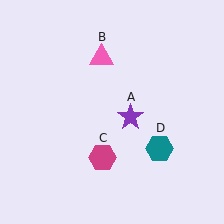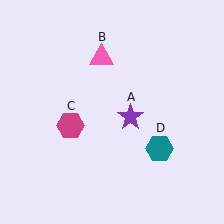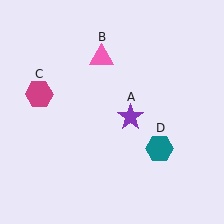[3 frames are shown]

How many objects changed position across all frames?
1 object changed position: magenta hexagon (object C).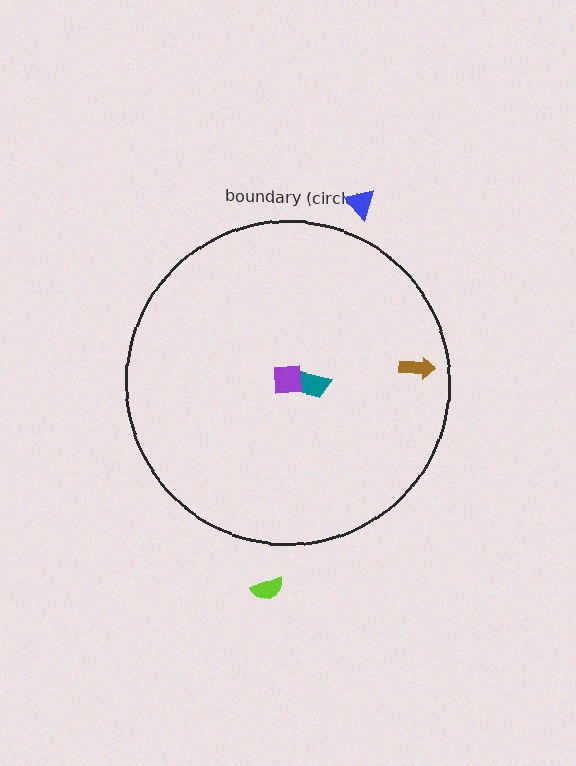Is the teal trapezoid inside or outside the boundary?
Inside.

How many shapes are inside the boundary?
3 inside, 2 outside.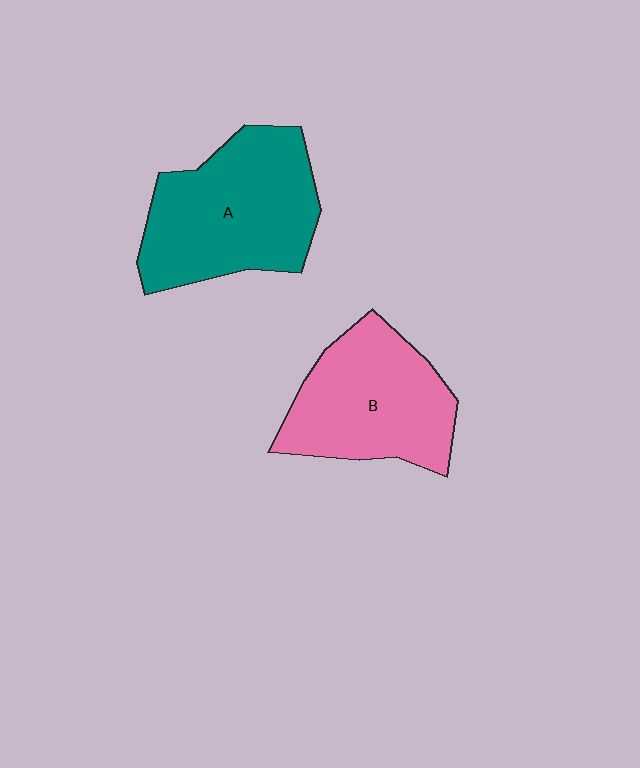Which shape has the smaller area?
Shape B (pink).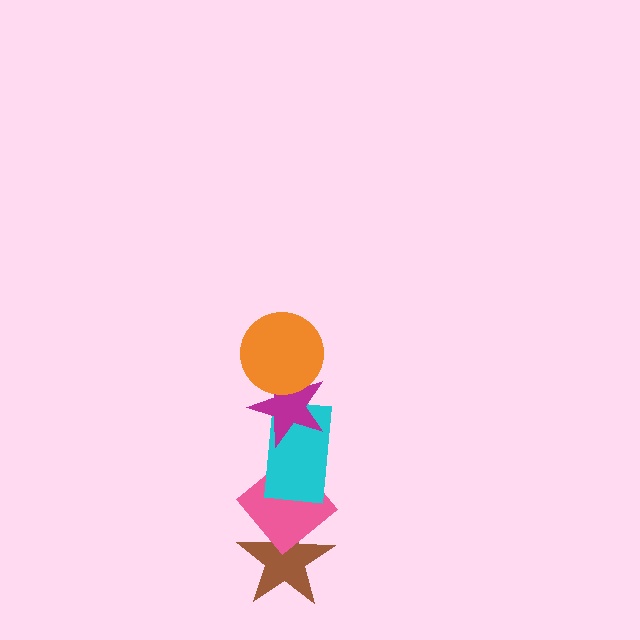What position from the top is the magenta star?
The magenta star is 2nd from the top.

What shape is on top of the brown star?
The pink diamond is on top of the brown star.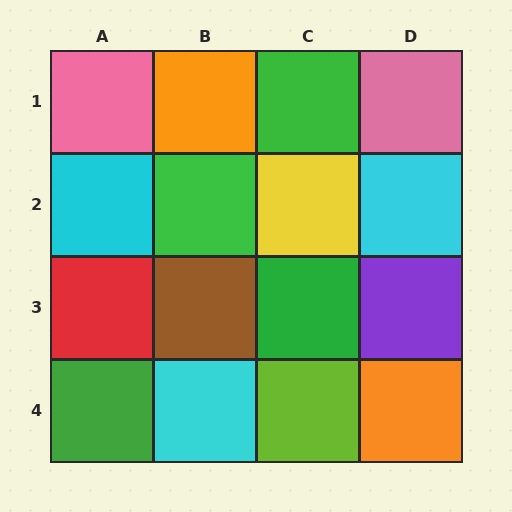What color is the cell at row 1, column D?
Pink.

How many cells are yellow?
1 cell is yellow.